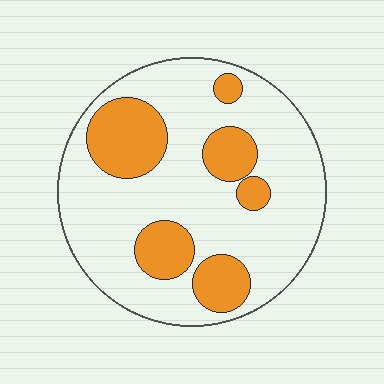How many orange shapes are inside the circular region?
6.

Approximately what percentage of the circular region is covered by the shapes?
Approximately 25%.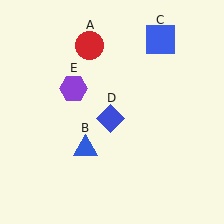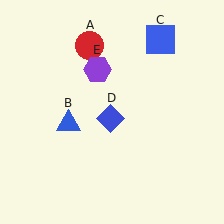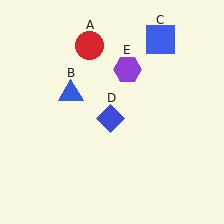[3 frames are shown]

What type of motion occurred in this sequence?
The blue triangle (object B), purple hexagon (object E) rotated clockwise around the center of the scene.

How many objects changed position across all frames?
2 objects changed position: blue triangle (object B), purple hexagon (object E).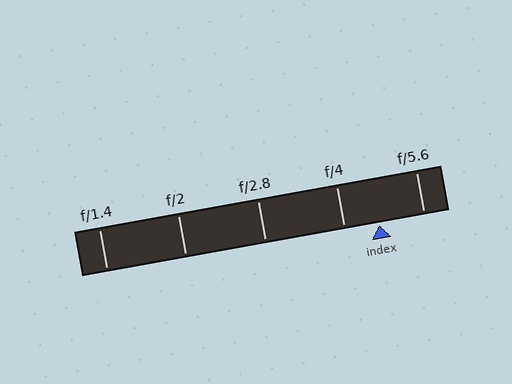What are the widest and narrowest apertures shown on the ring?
The widest aperture shown is f/1.4 and the narrowest is f/5.6.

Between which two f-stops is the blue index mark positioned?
The index mark is between f/4 and f/5.6.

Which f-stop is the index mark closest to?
The index mark is closest to f/4.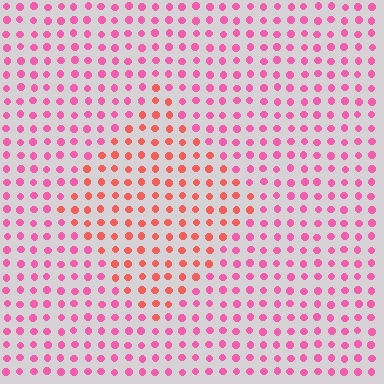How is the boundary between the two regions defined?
The boundary is defined purely by a slight shift in hue (about 34 degrees). Spacing, size, and orientation are identical on both sides.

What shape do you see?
I see a diamond.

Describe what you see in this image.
The image is filled with small pink elements in a uniform arrangement. A diamond-shaped region is visible where the elements are tinted to a slightly different hue, forming a subtle color boundary.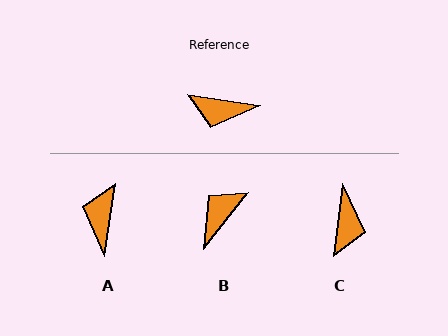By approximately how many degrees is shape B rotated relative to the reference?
Approximately 119 degrees clockwise.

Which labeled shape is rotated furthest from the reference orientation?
B, about 119 degrees away.